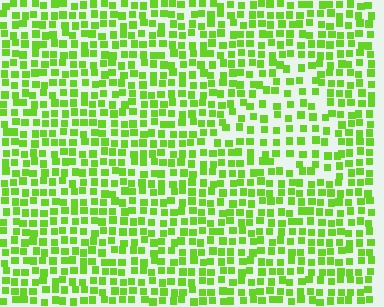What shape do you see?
I see a triangle.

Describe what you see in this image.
The image contains small lime elements arranged at two different densities. A triangle-shaped region is visible where the elements are less densely packed than the surrounding area.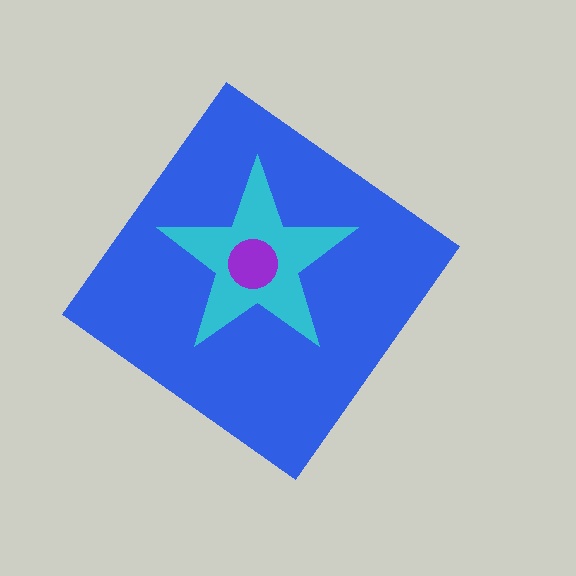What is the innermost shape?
The purple circle.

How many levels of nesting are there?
3.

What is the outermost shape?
The blue diamond.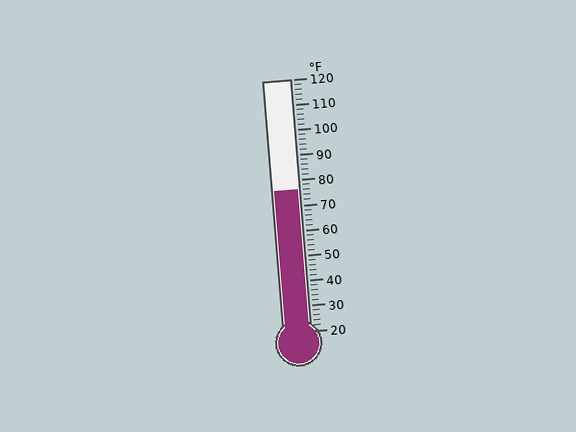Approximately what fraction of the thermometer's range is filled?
The thermometer is filled to approximately 55% of its range.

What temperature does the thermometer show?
The thermometer shows approximately 76°F.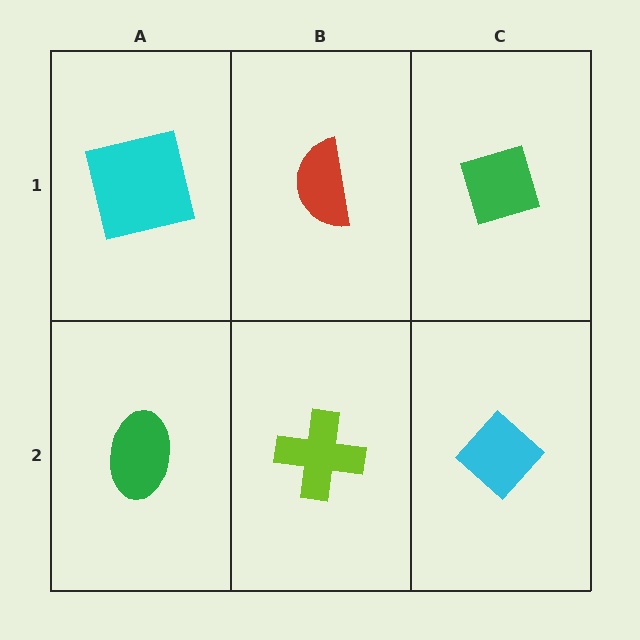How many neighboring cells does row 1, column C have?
2.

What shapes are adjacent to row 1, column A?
A green ellipse (row 2, column A), a red semicircle (row 1, column B).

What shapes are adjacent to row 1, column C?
A cyan diamond (row 2, column C), a red semicircle (row 1, column B).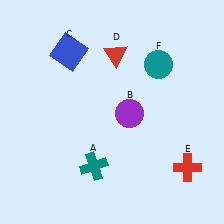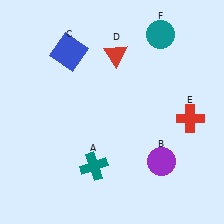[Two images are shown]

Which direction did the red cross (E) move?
The red cross (E) moved up.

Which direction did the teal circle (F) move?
The teal circle (F) moved up.